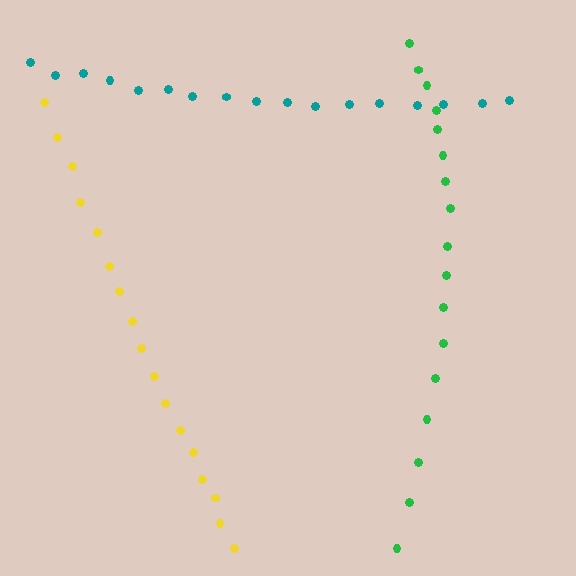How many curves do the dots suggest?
There are 3 distinct paths.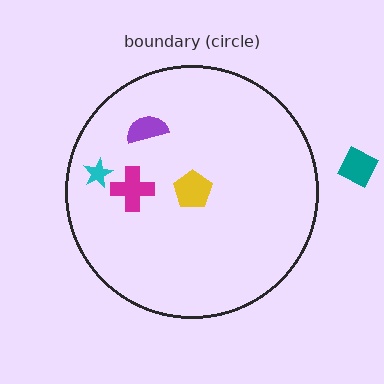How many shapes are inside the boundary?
4 inside, 1 outside.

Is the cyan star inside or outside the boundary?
Inside.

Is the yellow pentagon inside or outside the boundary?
Inside.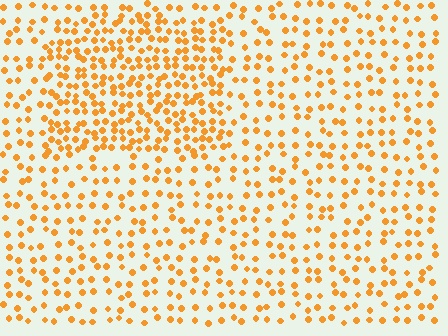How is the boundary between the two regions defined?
The boundary is defined by a change in element density (approximately 1.9x ratio). All elements are the same color, size, and shape.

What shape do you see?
I see a rectangle.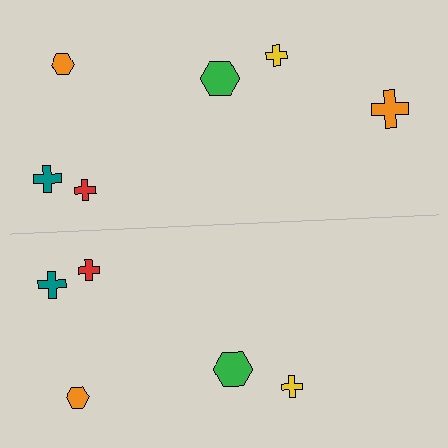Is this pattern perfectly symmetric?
No, the pattern is not perfectly symmetric. A orange cross is missing from the bottom side.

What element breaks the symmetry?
A orange cross is missing from the bottom side.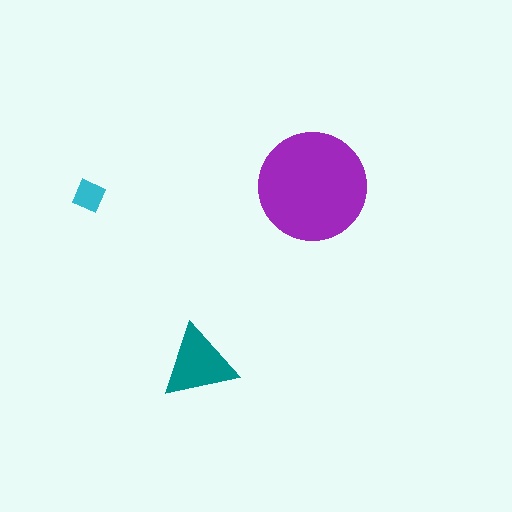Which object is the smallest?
The cyan diamond.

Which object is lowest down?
The teal triangle is bottommost.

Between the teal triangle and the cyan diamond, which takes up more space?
The teal triangle.